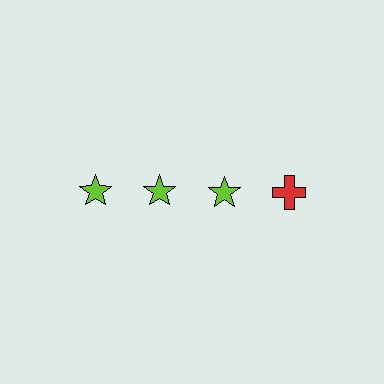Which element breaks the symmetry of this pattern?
The red cross in the top row, second from right column breaks the symmetry. All other shapes are lime stars.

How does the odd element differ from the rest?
It differs in both color (red instead of lime) and shape (cross instead of star).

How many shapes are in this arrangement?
There are 4 shapes arranged in a grid pattern.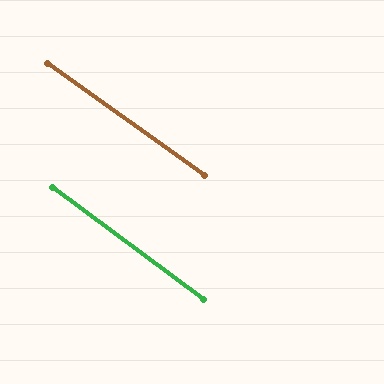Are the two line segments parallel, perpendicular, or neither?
Parallel — their directions differ by only 1.2°.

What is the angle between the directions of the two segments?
Approximately 1 degree.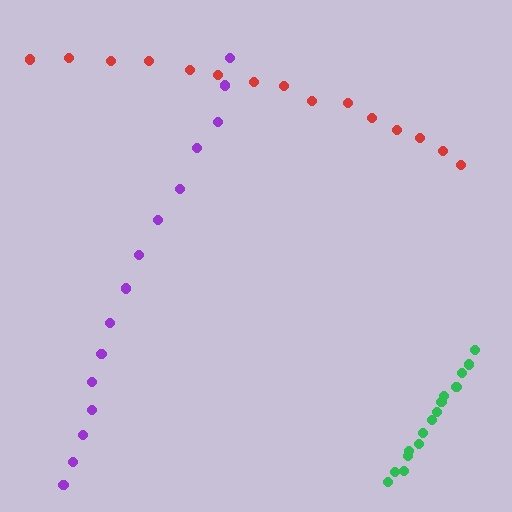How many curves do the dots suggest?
There are 3 distinct paths.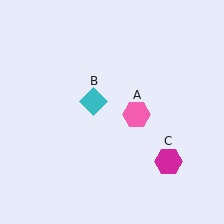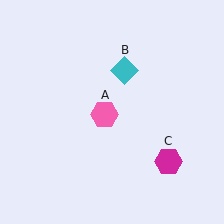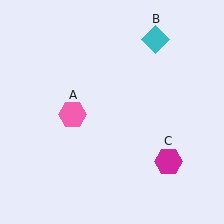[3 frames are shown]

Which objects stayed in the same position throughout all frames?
Magenta hexagon (object C) remained stationary.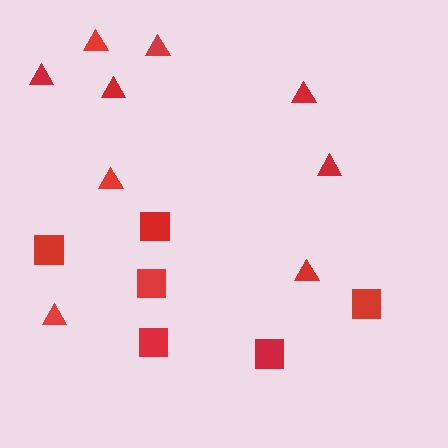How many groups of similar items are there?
There are 2 groups: one group of triangles (9) and one group of squares (6).